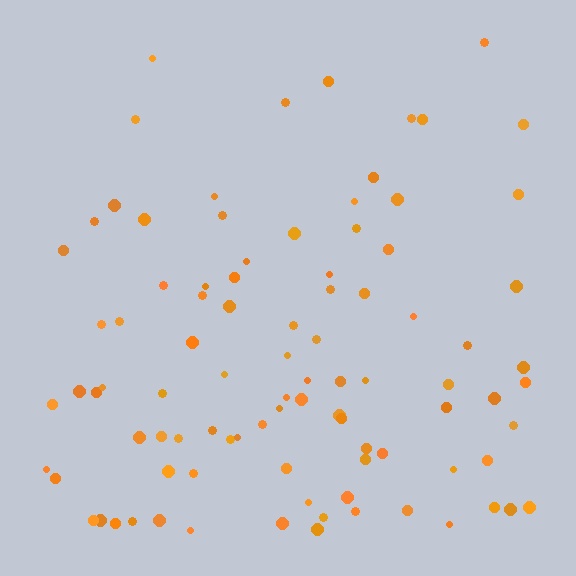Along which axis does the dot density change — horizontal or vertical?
Vertical.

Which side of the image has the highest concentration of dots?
The bottom.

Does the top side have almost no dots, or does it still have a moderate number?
Still a moderate number, just noticeably fewer than the bottom.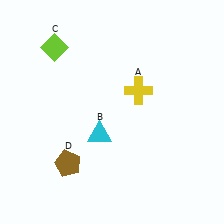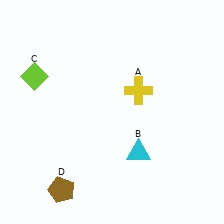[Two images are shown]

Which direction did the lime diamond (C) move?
The lime diamond (C) moved down.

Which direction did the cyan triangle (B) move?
The cyan triangle (B) moved right.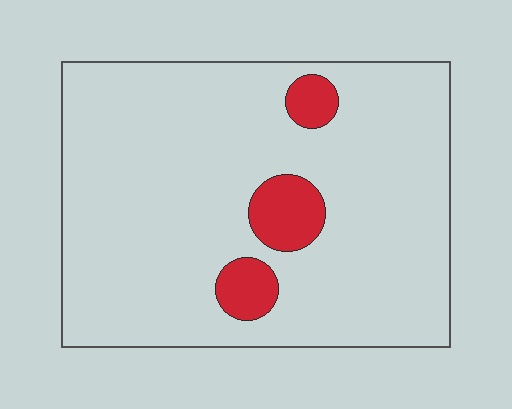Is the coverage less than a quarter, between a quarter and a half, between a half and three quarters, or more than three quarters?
Less than a quarter.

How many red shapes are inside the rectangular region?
3.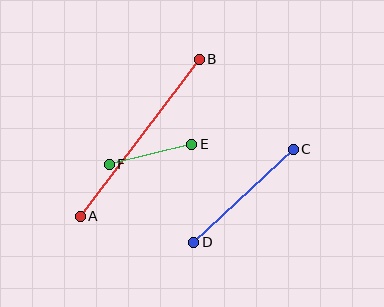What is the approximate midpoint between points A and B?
The midpoint is at approximately (140, 138) pixels.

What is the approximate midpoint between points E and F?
The midpoint is at approximately (151, 154) pixels.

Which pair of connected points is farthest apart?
Points A and B are farthest apart.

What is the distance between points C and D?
The distance is approximately 136 pixels.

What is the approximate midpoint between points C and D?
The midpoint is at approximately (243, 196) pixels.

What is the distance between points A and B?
The distance is approximately 197 pixels.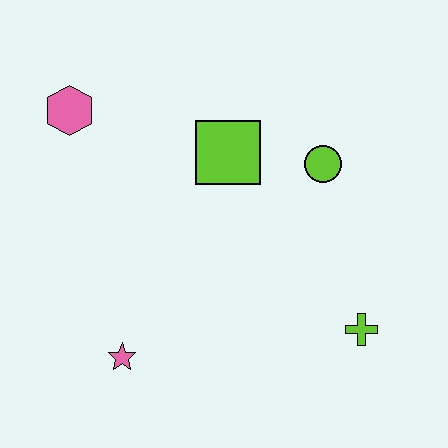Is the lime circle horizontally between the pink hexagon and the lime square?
No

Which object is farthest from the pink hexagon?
The lime cross is farthest from the pink hexagon.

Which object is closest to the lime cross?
The lime circle is closest to the lime cross.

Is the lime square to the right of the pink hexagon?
Yes